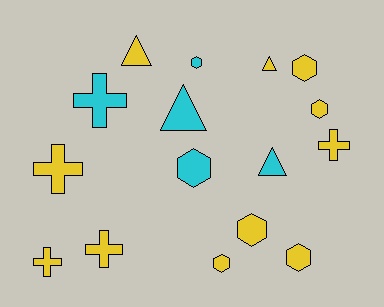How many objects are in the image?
There are 16 objects.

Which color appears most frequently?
Yellow, with 11 objects.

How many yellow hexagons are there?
There are 5 yellow hexagons.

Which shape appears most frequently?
Hexagon, with 7 objects.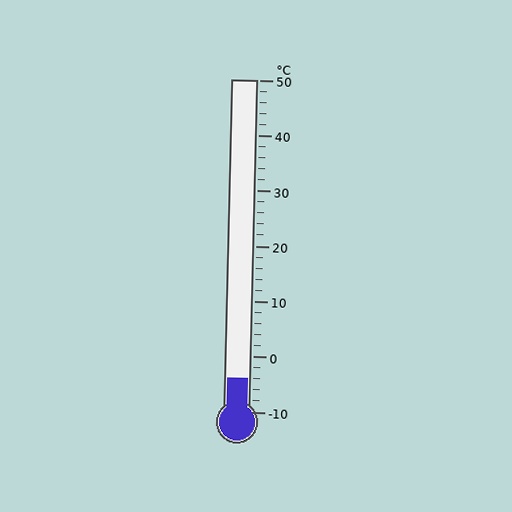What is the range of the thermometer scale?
The thermometer scale ranges from -10°C to 50°C.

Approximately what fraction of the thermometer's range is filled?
The thermometer is filled to approximately 10% of its range.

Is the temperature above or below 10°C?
The temperature is below 10°C.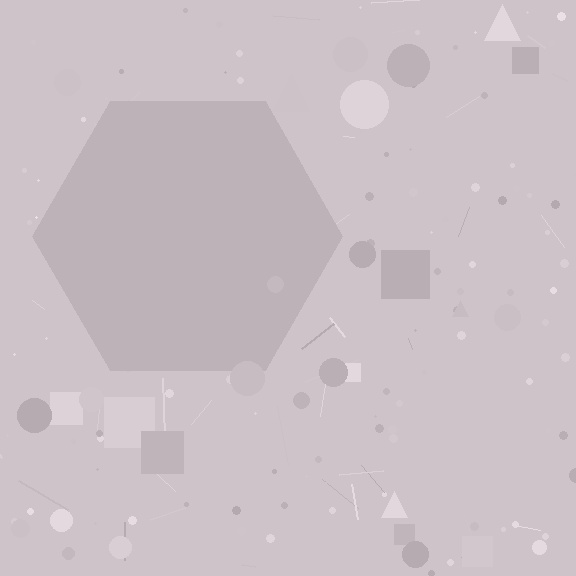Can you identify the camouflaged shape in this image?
The camouflaged shape is a hexagon.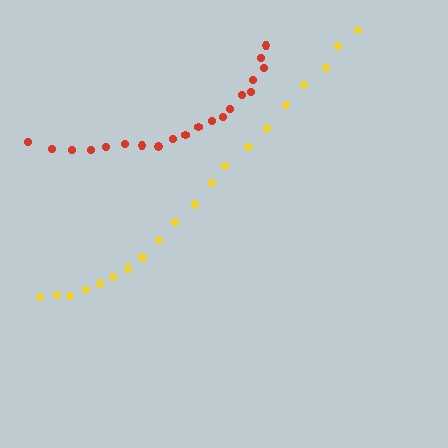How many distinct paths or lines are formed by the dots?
There are 2 distinct paths.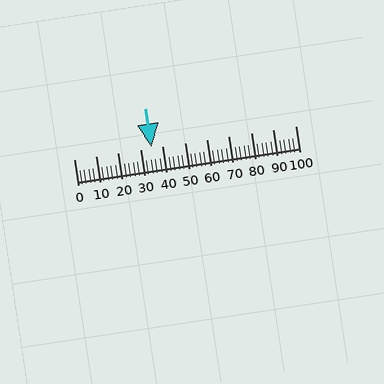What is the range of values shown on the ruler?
The ruler shows values from 0 to 100.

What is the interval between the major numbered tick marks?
The major tick marks are spaced 10 units apart.